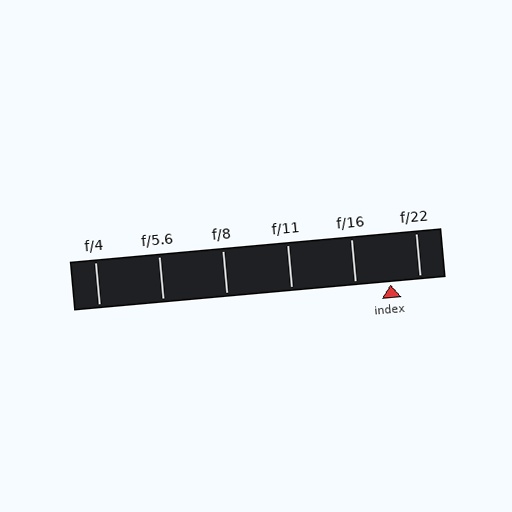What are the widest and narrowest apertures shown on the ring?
The widest aperture shown is f/4 and the narrowest is f/22.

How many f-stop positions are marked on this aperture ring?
There are 6 f-stop positions marked.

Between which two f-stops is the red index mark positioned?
The index mark is between f/16 and f/22.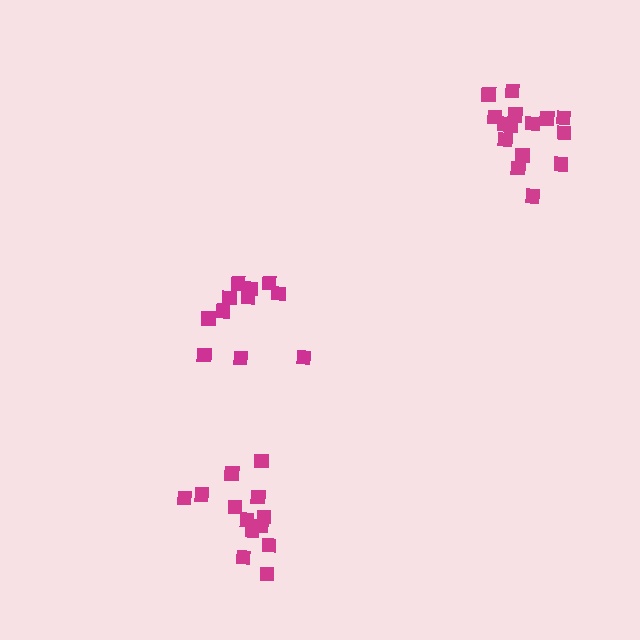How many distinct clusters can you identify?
There are 3 distinct clusters.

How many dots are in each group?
Group 1: 13 dots, Group 2: 16 dots, Group 3: 11 dots (40 total).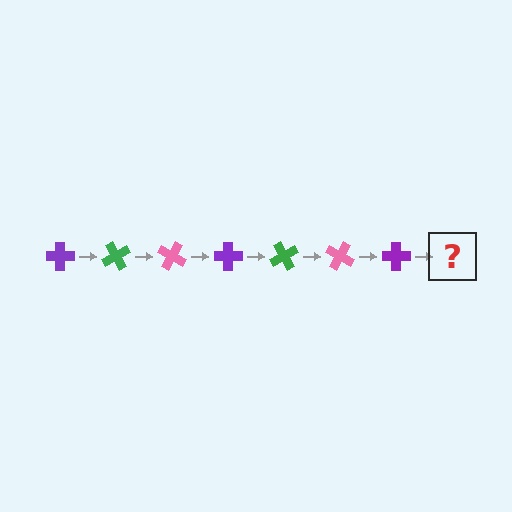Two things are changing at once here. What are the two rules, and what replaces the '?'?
The two rules are that it rotates 60 degrees each step and the color cycles through purple, green, and pink. The '?' should be a green cross, rotated 420 degrees from the start.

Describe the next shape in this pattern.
It should be a green cross, rotated 420 degrees from the start.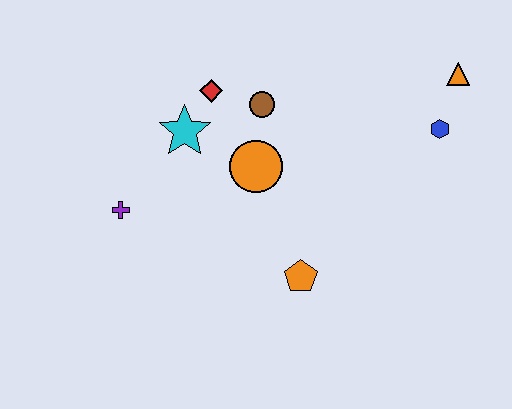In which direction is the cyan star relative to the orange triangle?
The cyan star is to the left of the orange triangle.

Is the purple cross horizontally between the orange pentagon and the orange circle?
No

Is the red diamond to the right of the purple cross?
Yes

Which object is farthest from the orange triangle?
The purple cross is farthest from the orange triangle.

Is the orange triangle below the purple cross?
No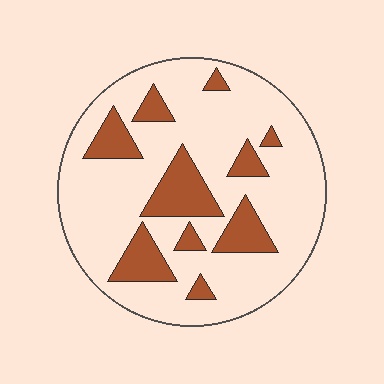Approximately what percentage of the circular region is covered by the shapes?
Approximately 20%.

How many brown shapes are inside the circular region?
10.